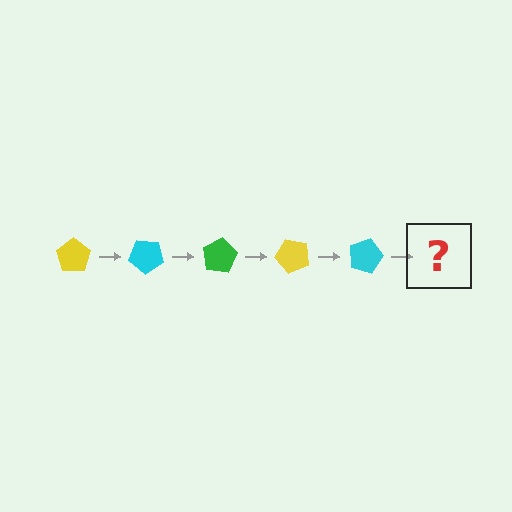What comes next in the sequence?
The next element should be a green pentagon, rotated 200 degrees from the start.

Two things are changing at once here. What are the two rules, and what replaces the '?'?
The two rules are that it rotates 40 degrees each step and the color cycles through yellow, cyan, and green. The '?' should be a green pentagon, rotated 200 degrees from the start.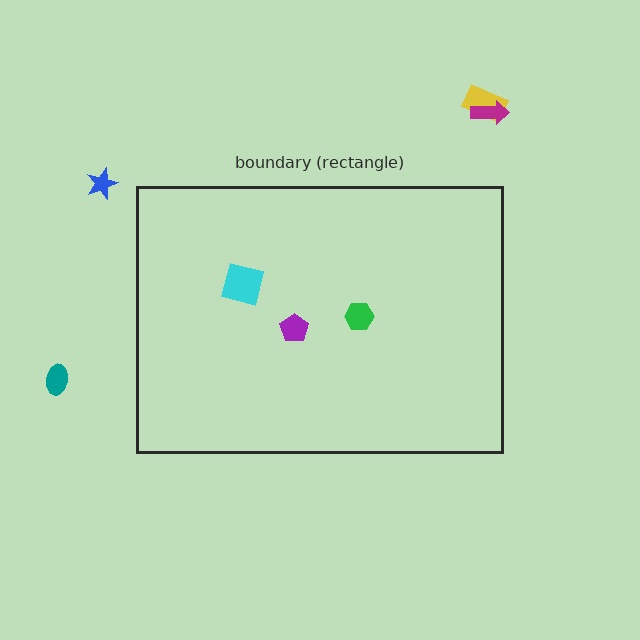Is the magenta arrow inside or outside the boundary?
Outside.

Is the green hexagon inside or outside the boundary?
Inside.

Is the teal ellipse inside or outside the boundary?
Outside.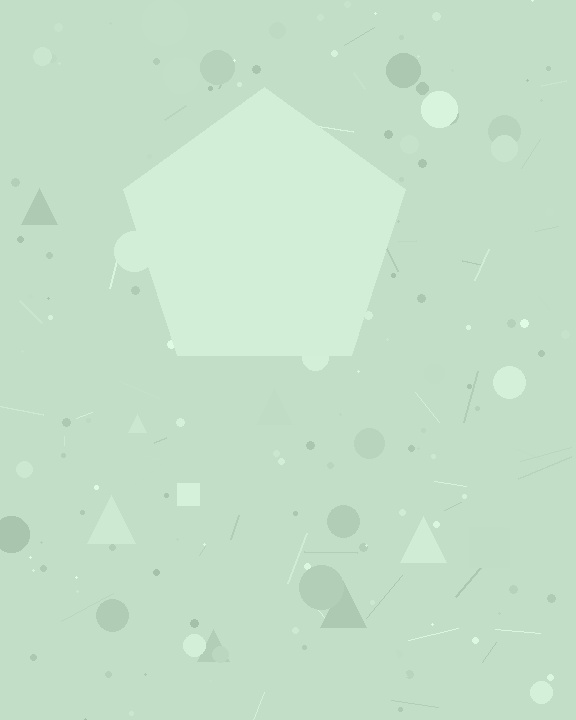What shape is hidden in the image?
A pentagon is hidden in the image.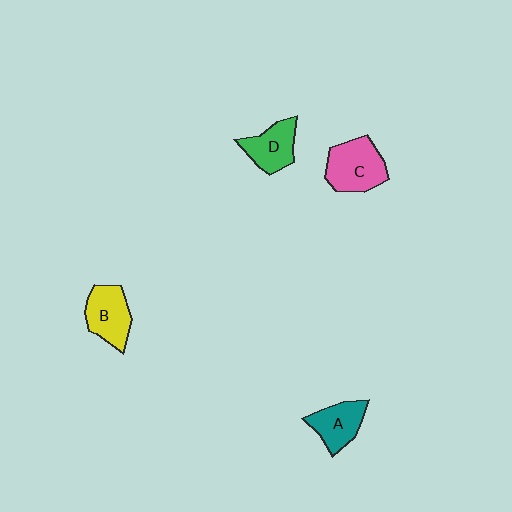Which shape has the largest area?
Shape C (pink).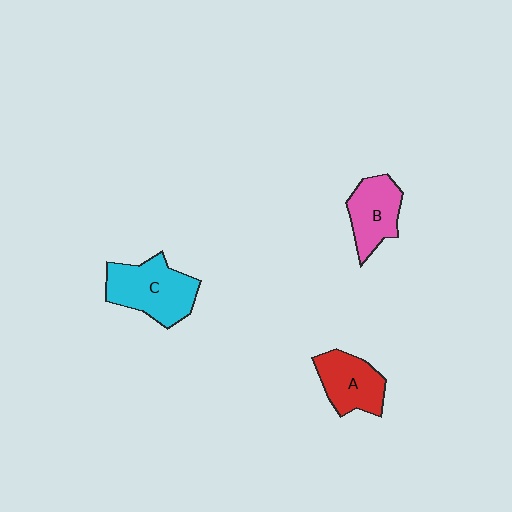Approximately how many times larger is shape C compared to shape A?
Approximately 1.3 times.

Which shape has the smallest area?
Shape B (pink).